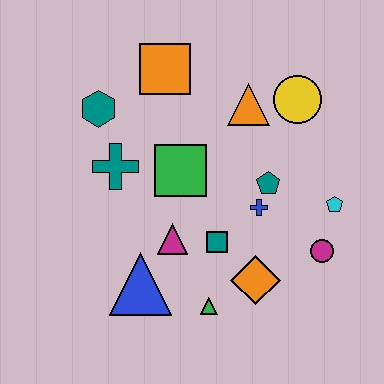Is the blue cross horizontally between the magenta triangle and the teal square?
No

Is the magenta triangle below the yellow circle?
Yes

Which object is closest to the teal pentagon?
The blue cross is closest to the teal pentagon.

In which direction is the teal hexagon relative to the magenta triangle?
The teal hexagon is above the magenta triangle.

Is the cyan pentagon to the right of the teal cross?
Yes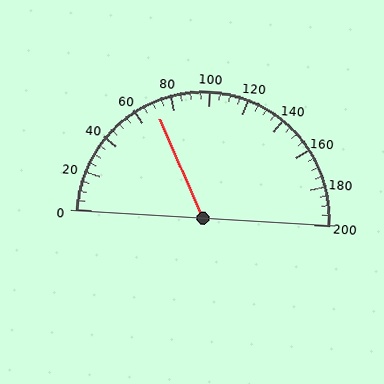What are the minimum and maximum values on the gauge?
The gauge ranges from 0 to 200.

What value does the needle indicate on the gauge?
The needle indicates approximately 70.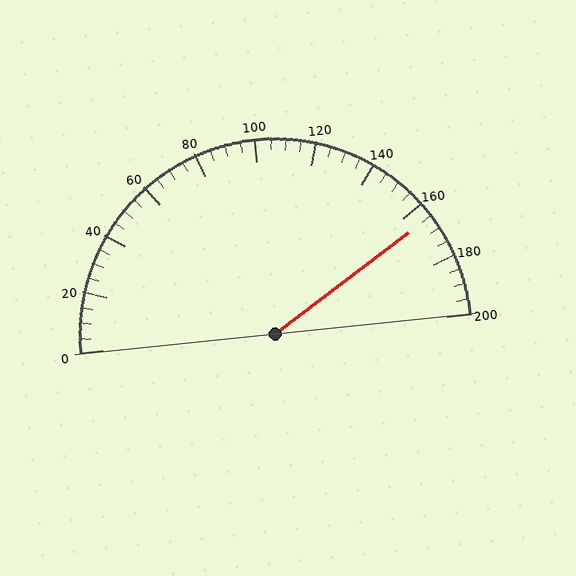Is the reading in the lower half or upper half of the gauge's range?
The reading is in the upper half of the range (0 to 200).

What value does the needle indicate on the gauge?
The needle indicates approximately 165.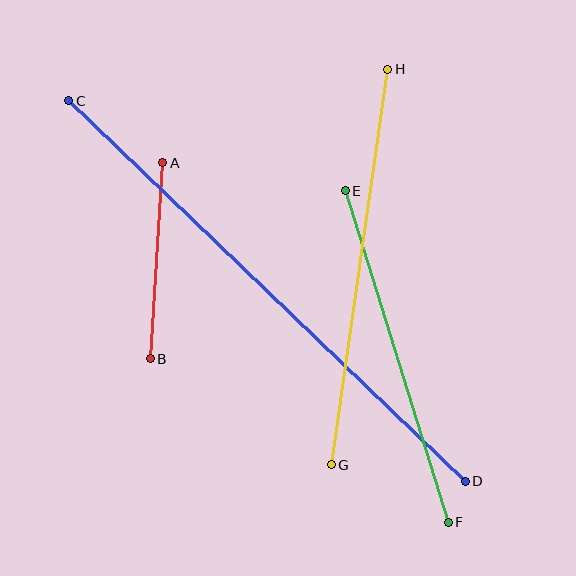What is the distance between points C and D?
The distance is approximately 550 pixels.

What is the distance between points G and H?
The distance is approximately 400 pixels.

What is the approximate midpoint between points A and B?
The midpoint is at approximately (157, 261) pixels.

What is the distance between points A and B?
The distance is approximately 196 pixels.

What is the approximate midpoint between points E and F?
The midpoint is at approximately (397, 357) pixels.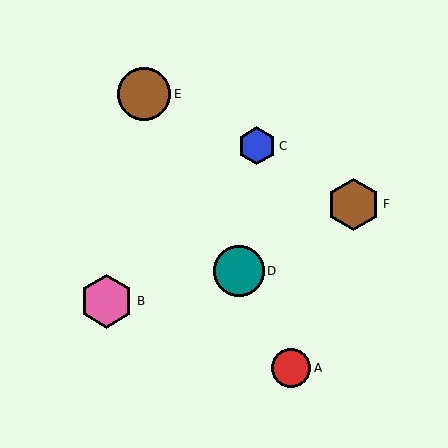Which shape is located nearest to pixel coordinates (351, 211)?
The brown hexagon (labeled F) at (353, 204) is nearest to that location.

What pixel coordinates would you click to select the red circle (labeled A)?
Click at (291, 368) to select the red circle A.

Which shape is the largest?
The pink hexagon (labeled B) is the largest.